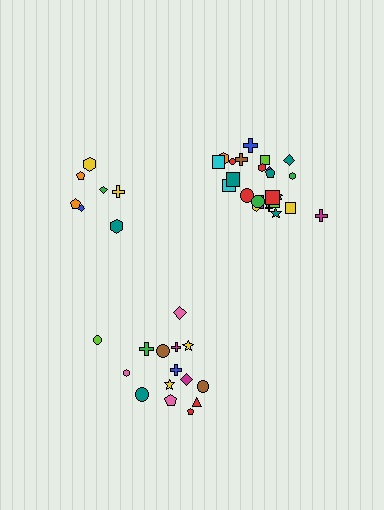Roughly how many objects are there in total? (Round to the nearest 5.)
Roughly 45 objects in total.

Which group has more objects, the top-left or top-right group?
The top-right group.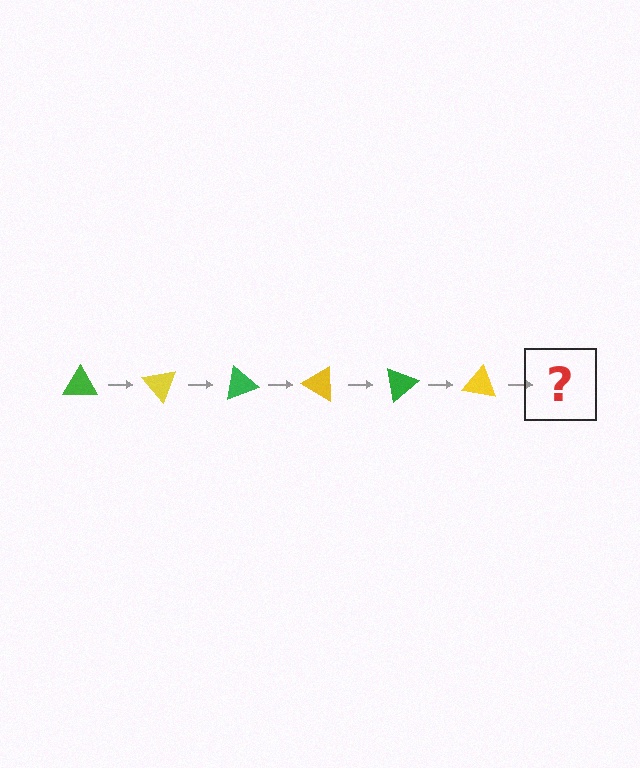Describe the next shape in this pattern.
It should be a green triangle, rotated 300 degrees from the start.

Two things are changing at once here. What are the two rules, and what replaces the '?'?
The two rules are that it rotates 50 degrees each step and the color cycles through green and yellow. The '?' should be a green triangle, rotated 300 degrees from the start.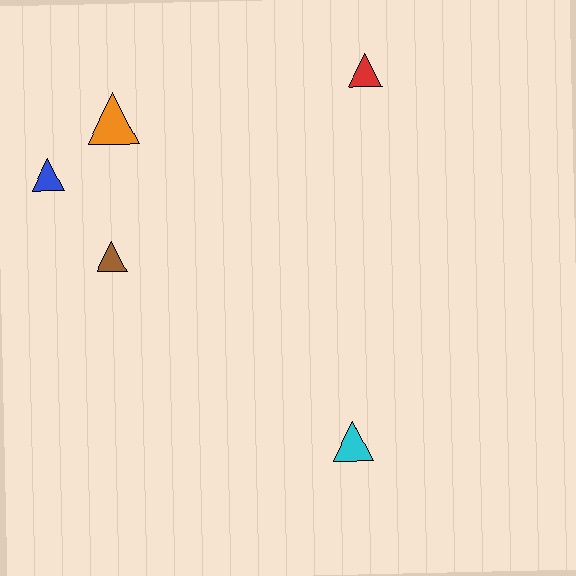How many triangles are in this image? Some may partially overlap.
There are 5 triangles.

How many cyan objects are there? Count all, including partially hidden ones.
There is 1 cyan object.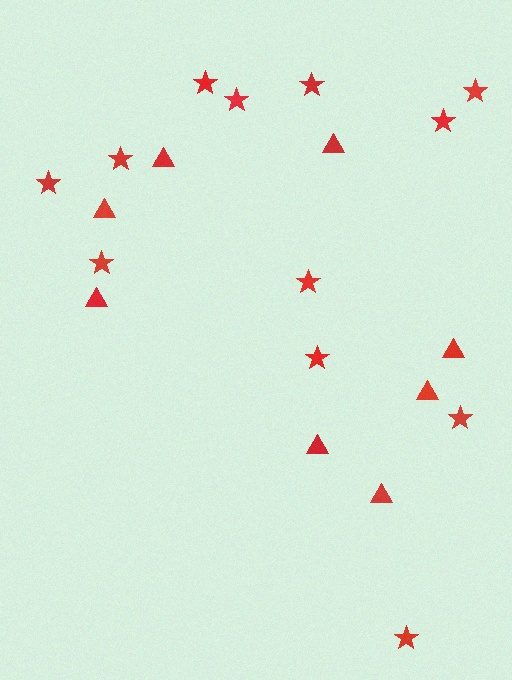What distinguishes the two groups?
There are 2 groups: one group of triangles (8) and one group of stars (12).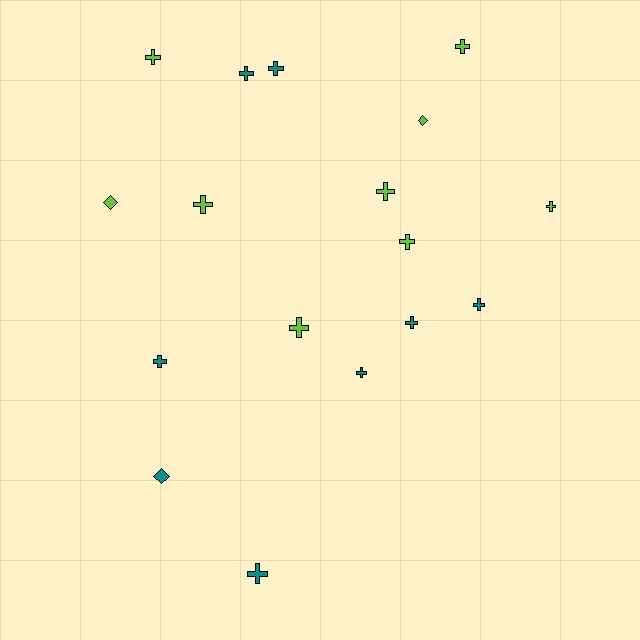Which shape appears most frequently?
Cross, with 14 objects.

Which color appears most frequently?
Lime, with 9 objects.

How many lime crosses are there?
There are 7 lime crosses.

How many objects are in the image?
There are 17 objects.